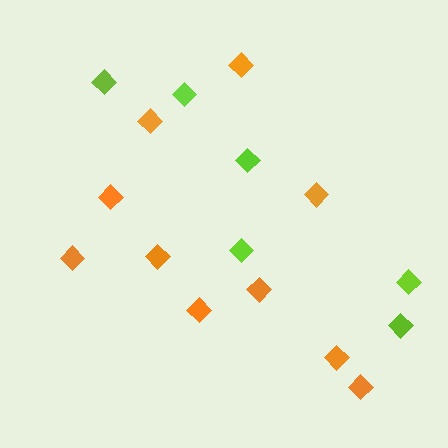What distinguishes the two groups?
There are 2 groups: one group of lime diamonds (6) and one group of orange diamonds (10).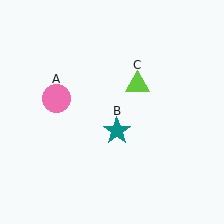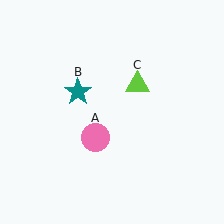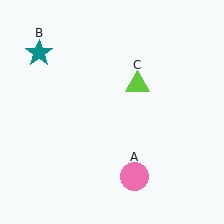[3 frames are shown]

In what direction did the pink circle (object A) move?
The pink circle (object A) moved down and to the right.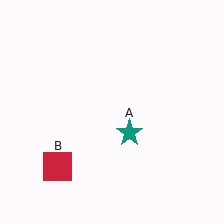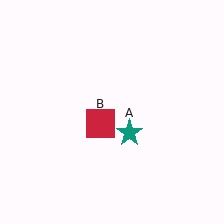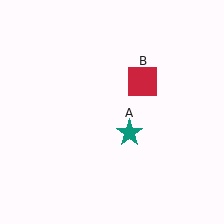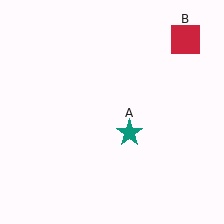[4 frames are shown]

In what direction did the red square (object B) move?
The red square (object B) moved up and to the right.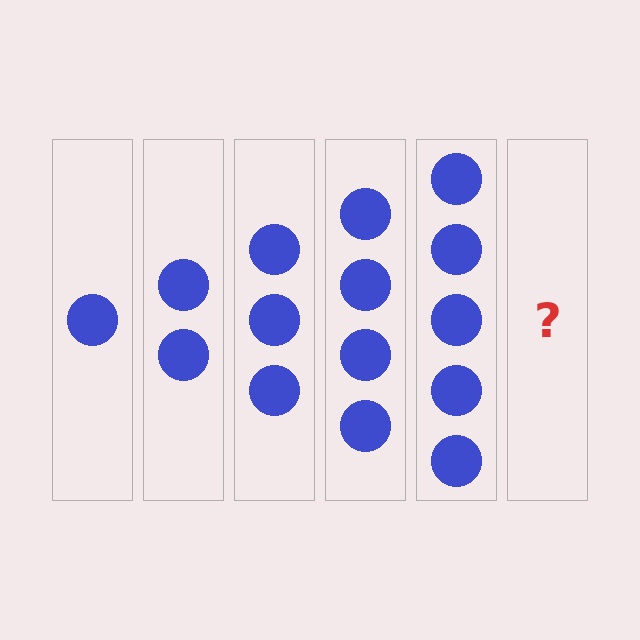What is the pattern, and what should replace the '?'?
The pattern is that each step adds one more circle. The '?' should be 6 circles.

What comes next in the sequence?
The next element should be 6 circles.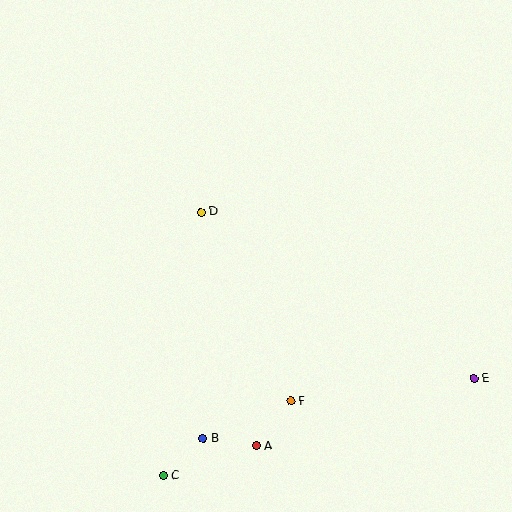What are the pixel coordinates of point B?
Point B is at (203, 439).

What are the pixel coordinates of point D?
Point D is at (201, 212).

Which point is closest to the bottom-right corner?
Point E is closest to the bottom-right corner.